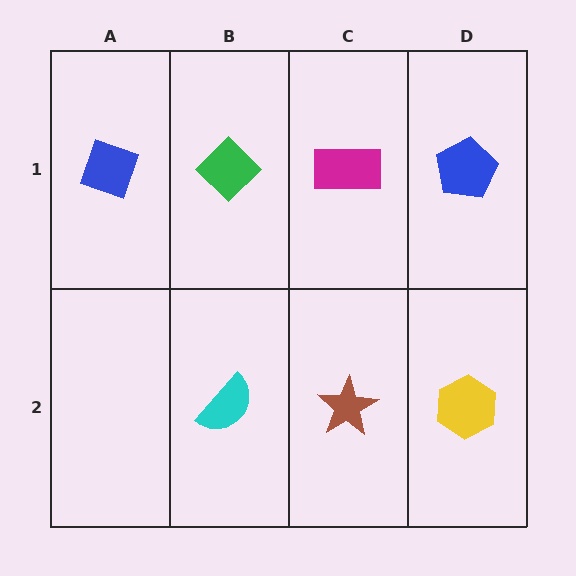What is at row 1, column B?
A green diamond.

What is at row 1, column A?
A blue diamond.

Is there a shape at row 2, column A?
No, that cell is empty.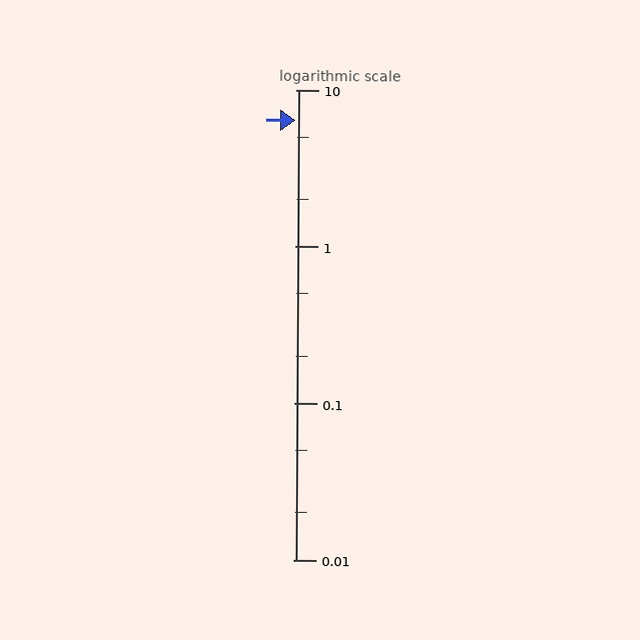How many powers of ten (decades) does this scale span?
The scale spans 3 decades, from 0.01 to 10.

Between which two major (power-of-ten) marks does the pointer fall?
The pointer is between 1 and 10.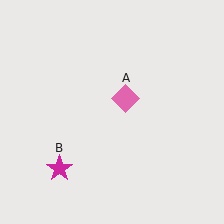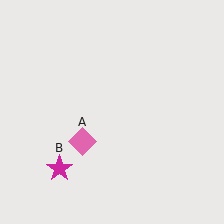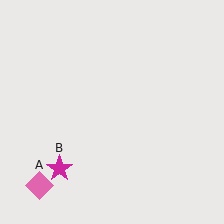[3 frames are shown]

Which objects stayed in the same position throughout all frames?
Magenta star (object B) remained stationary.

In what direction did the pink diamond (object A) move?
The pink diamond (object A) moved down and to the left.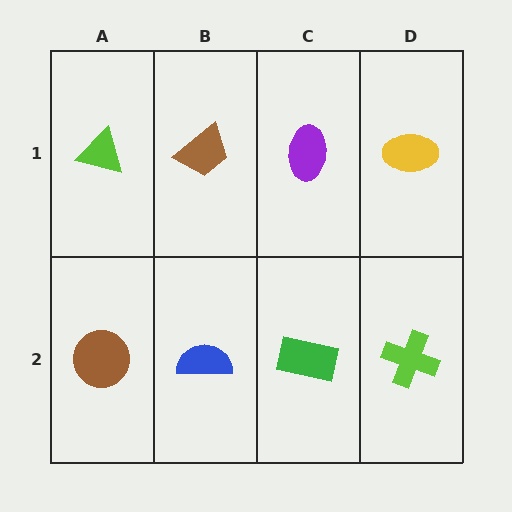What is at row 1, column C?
A purple ellipse.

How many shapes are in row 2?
4 shapes.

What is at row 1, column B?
A brown trapezoid.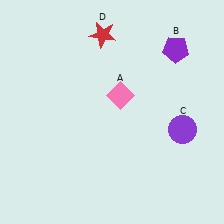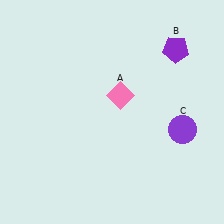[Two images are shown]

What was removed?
The red star (D) was removed in Image 2.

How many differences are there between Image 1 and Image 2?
There is 1 difference between the two images.